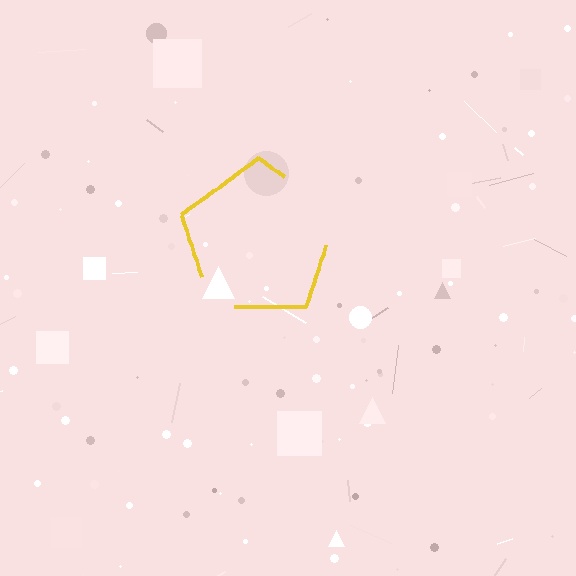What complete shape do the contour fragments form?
The contour fragments form a pentagon.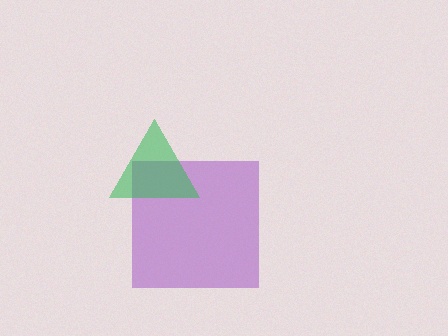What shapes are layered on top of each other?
The layered shapes are: a purple square, a green triangle.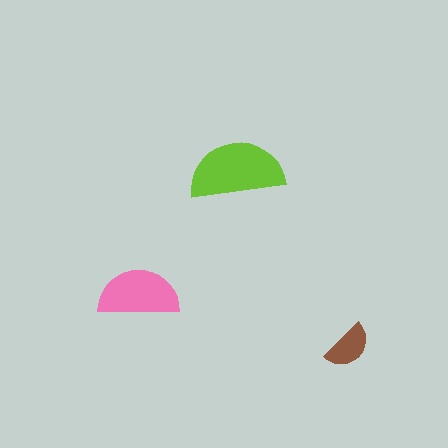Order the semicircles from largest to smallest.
the lime one, the pink one, the brown one.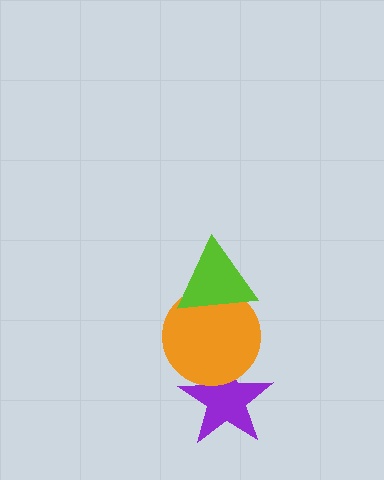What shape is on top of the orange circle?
The lime triangle is on top of the orange circle.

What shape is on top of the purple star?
The orange circle is on top of the purple star.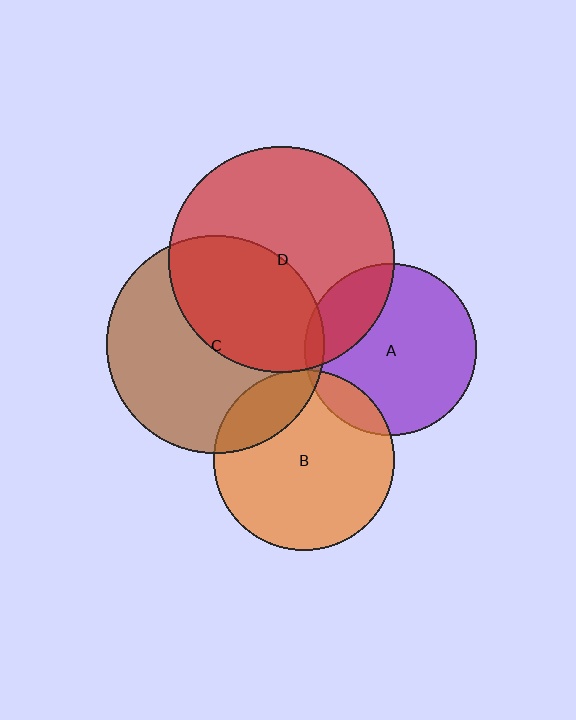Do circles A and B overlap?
Yes.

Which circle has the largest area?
Circle D (red).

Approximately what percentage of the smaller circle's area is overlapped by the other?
Approximately 10%.